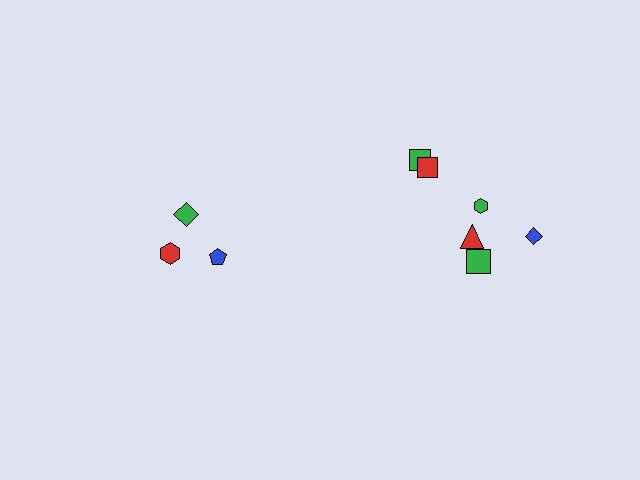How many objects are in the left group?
There are 3 objects.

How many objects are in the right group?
There are 6 objects.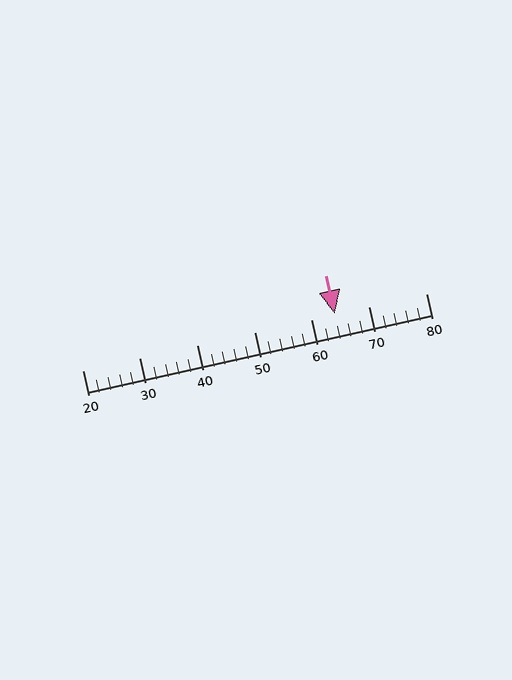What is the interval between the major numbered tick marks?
The major tick marks are spaced 10 units apart.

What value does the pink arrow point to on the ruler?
The pink arrow points to approximately 64.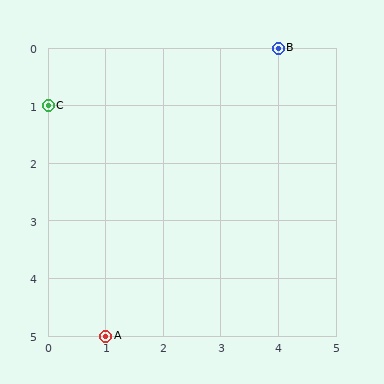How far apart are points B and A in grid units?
Points B and A are 3 columns and 5 rows apart (about 5.8 grid units diagonally).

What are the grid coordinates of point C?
Point C is at grid coordinates (0, 1).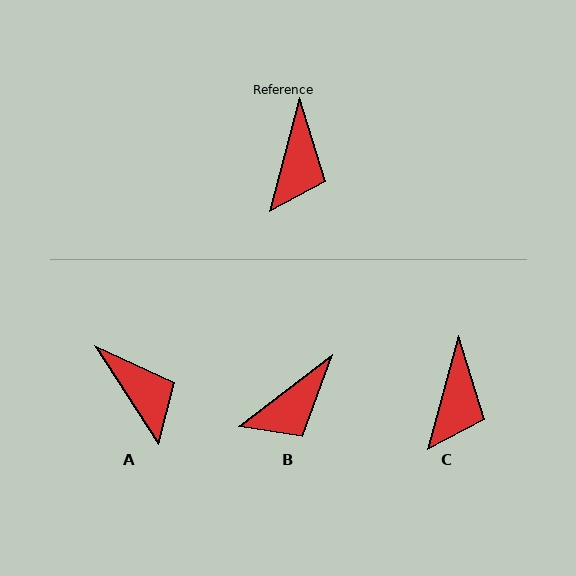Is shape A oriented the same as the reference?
No, it is off by about 48 degrees.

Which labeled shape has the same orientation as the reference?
C.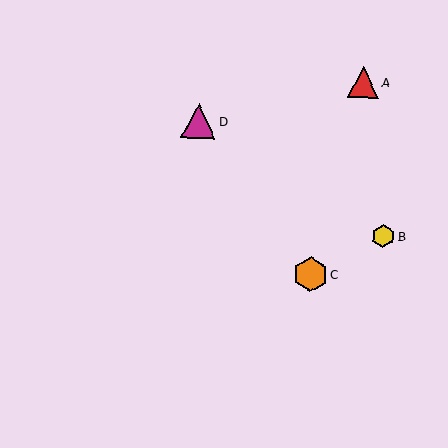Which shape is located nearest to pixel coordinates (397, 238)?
The yellow hexagon (labeled B) at (383, 236) is nearest to that location.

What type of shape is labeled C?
Shape C is an orange hexagon.